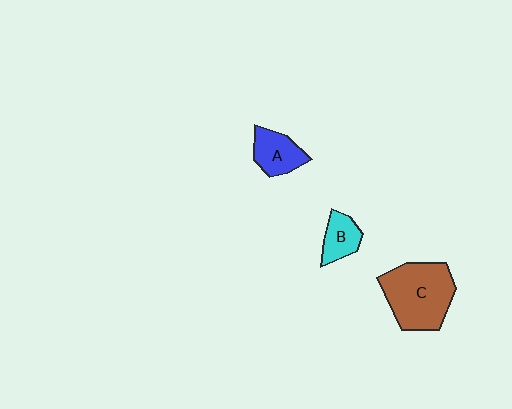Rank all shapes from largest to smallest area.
From largest to smallest: C (brown), A (blue), B (cyan).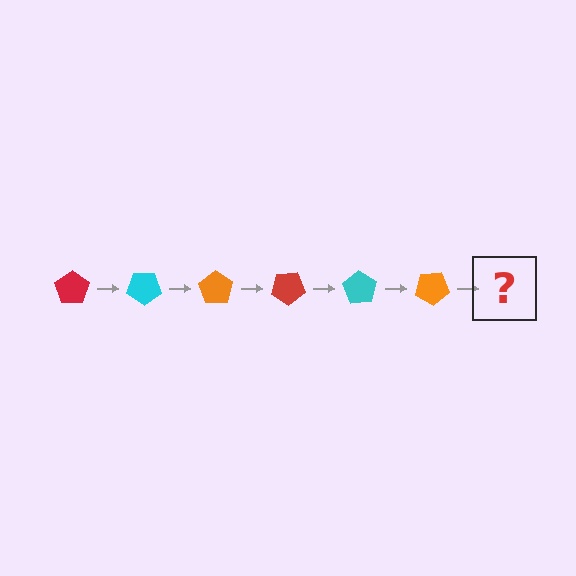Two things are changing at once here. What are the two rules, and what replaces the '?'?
The two rules are that it rotates 35 degrees each step and the color cycles through red, cyan, and orange. The '?' should be a red pentagon, rotated 210 degrees from the start.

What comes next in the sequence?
The next element should be a red pentagon, rotated 210 degrees from the start.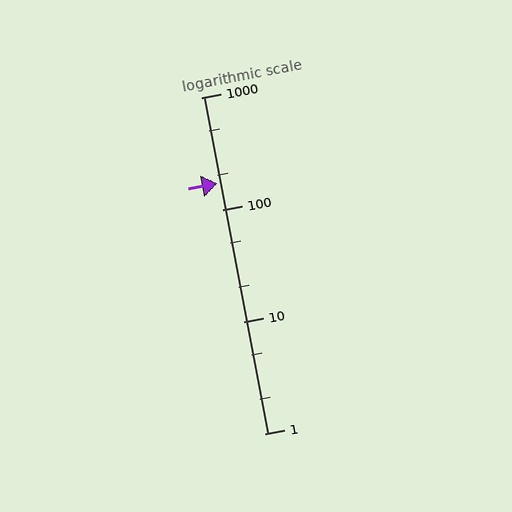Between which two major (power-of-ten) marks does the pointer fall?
The pointer is between 100 and 1000.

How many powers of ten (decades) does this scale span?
The scale spans 3 decades, from 1 to 1000.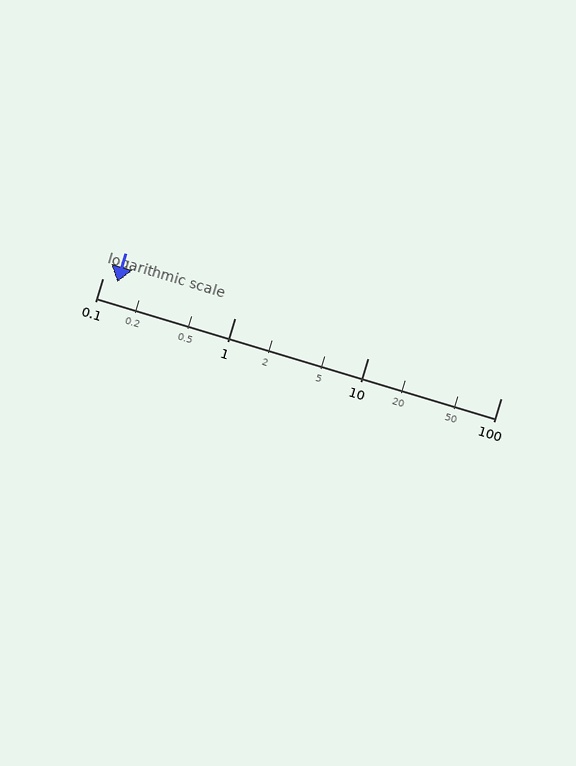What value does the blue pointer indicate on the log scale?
The pointer indicates approximately 0.13.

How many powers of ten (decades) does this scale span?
The scale spans 3 decades, from 0.1 to 100.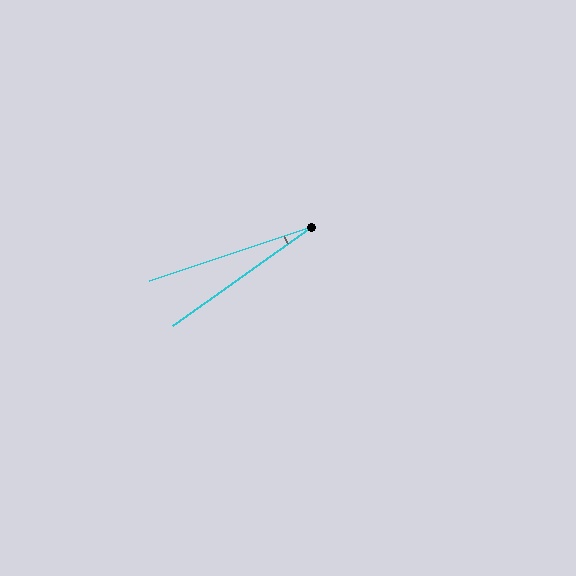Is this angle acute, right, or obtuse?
It is acute.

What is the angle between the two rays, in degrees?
Approximately 17 degrees.